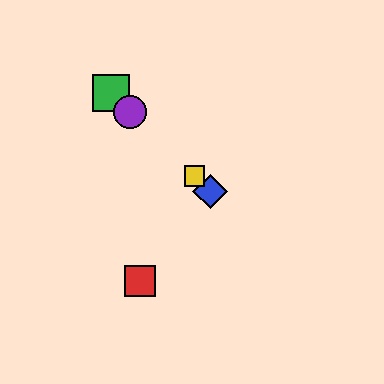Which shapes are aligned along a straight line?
The blue diamond, the green square, the yellow square, the purple circle are aligned along a straight line.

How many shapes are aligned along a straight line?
4 shapes (the blue diamond, the green square, the yellow square, the purple circle) are aligned along a straight line.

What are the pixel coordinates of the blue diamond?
The blue diamond is at (210, 191).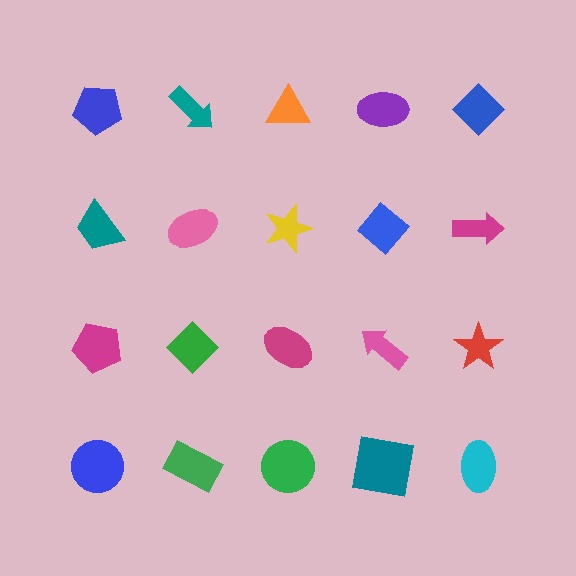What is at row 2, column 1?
A teal trapezoid.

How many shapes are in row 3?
5 shapes.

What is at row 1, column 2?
A teal arrow.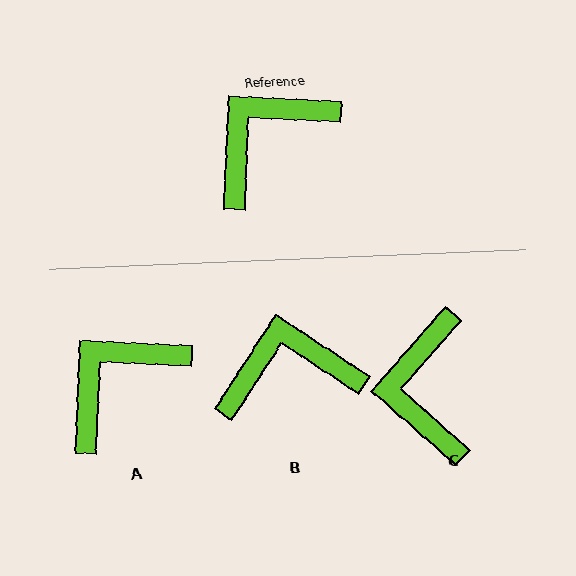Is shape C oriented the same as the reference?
No, it is off by about 51 degrees.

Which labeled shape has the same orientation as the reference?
A.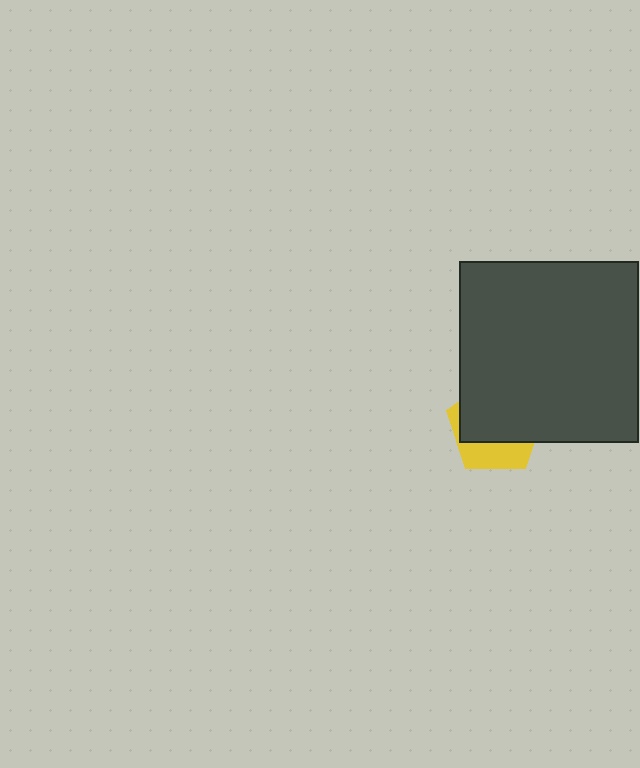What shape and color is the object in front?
The object in front is a dark gray rectangle.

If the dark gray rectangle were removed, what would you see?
You would see the complete yellow pentagon.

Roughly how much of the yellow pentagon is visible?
A small part of it is visible (roughly 33%).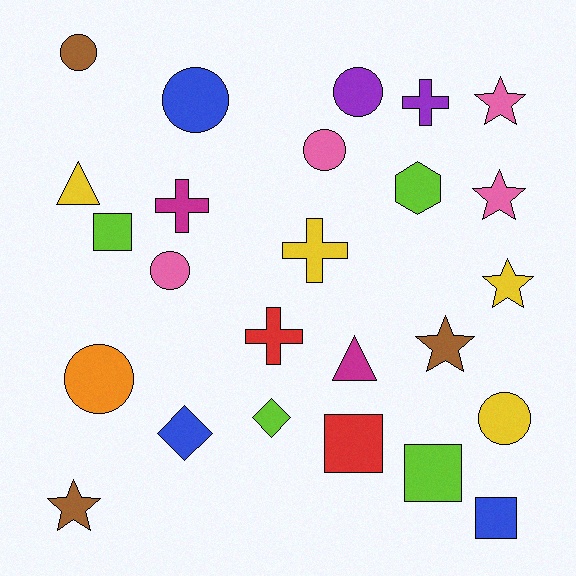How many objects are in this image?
There are 25 objects.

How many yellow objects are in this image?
There are 4 yellow objects.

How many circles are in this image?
There are 7 circles.